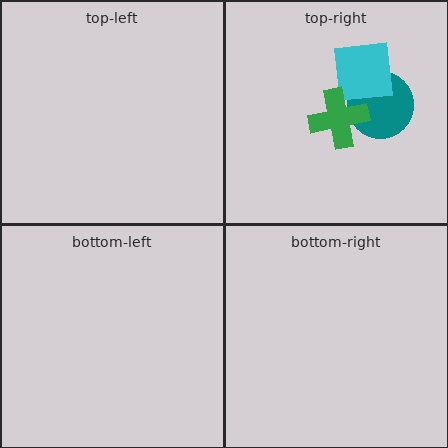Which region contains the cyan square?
The top-right region.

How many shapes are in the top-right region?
3.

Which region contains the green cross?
The top-right region.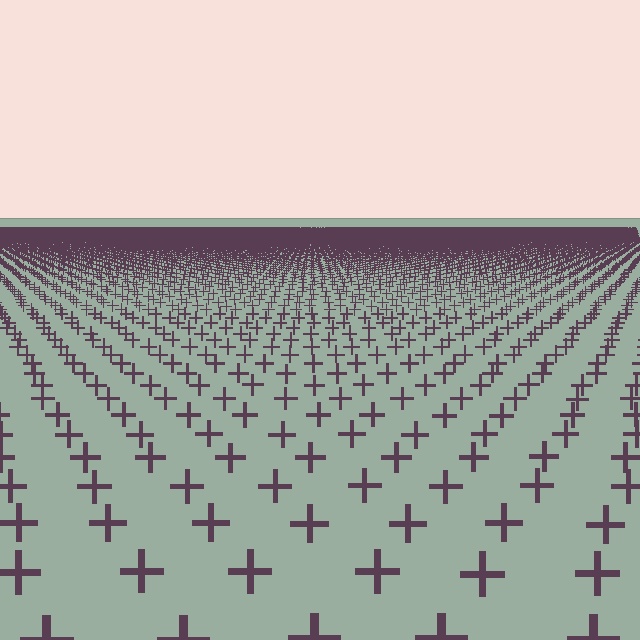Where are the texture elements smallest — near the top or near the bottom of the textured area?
Near the top.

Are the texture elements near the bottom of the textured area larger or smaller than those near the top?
Larger. Near the bottom, elements are closer to the viewer and appear at a bigger on-screen size.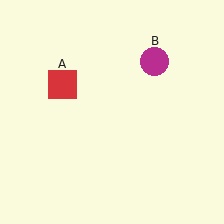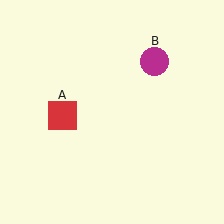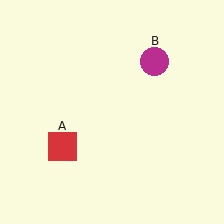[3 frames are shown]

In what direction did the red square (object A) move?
The red square (object A) moved down.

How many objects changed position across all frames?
1 object changed position: red square (object A).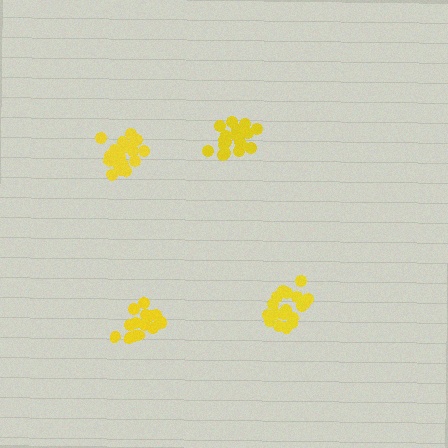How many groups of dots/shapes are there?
There are 4 groups.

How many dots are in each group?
Group 1: 18 dots, Group 2: 20 dots, Group 3: 16 dots, Group 4: 21 dots (75 total).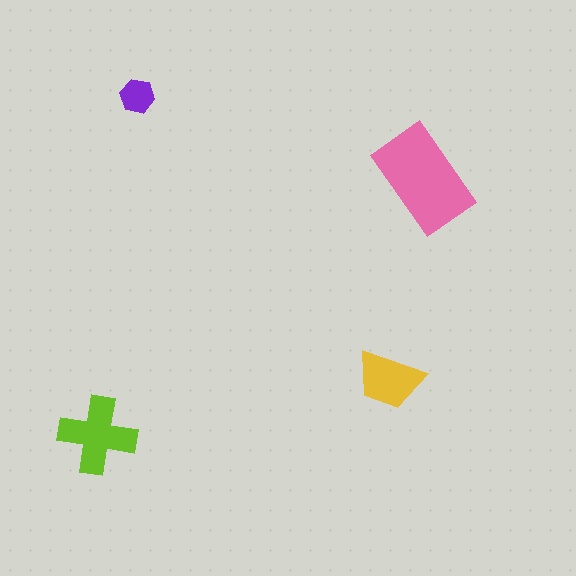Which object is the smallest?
The purple hexagon.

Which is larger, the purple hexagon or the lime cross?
The lime cross.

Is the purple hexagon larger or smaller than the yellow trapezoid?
Smaller.